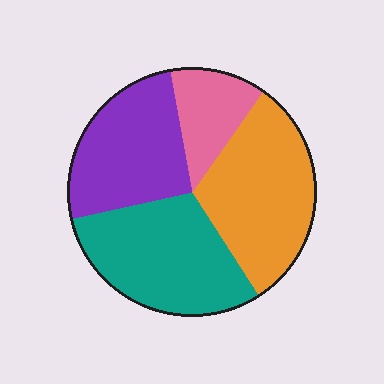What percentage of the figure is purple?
Purple covers 26% of the figure.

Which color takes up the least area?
Pink, at roughly 15%.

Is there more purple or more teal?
Teal.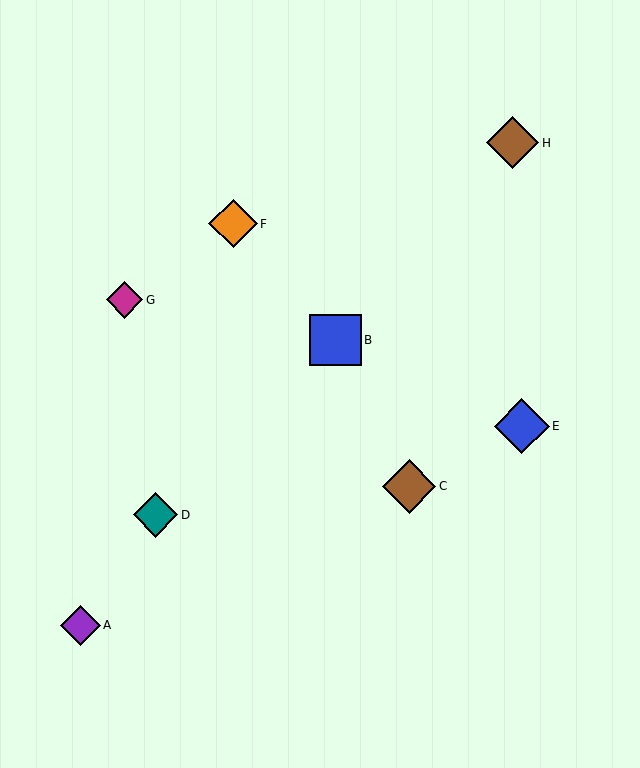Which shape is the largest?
The blue diamond (labeled E) is the largest.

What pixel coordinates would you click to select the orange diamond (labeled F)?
Click at (233, 224) to select the orange diamond F.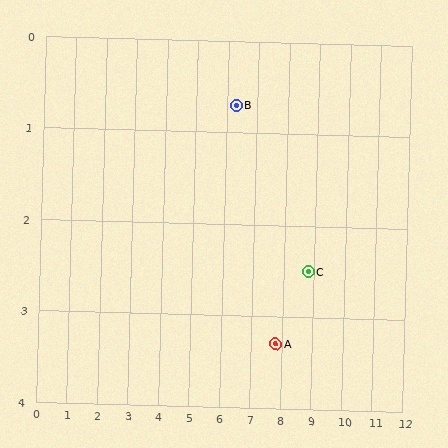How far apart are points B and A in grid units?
Points B and A are about 3.0 grid units apart.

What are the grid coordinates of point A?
Point A is at approximately (7.8, 3.3).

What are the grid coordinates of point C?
Point C is at approximately (8.8, 2.5).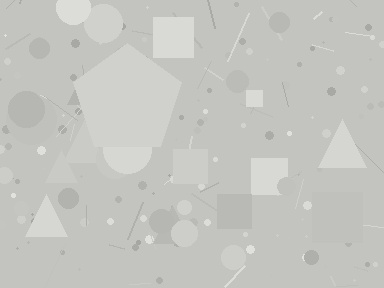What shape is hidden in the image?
A pentagon is hidden in the image.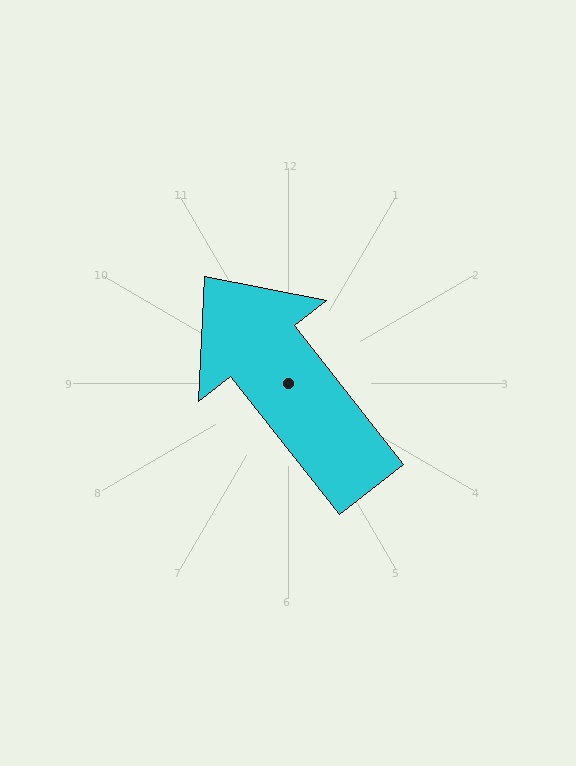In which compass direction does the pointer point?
Northwest.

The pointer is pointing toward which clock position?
Roughly 11 o'clock.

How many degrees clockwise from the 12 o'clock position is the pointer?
Approximately 322 degrees.